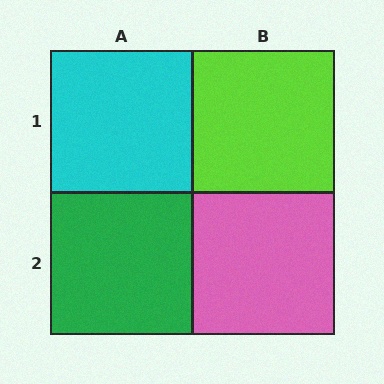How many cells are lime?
1 cell is lime.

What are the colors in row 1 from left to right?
Cyan, lime.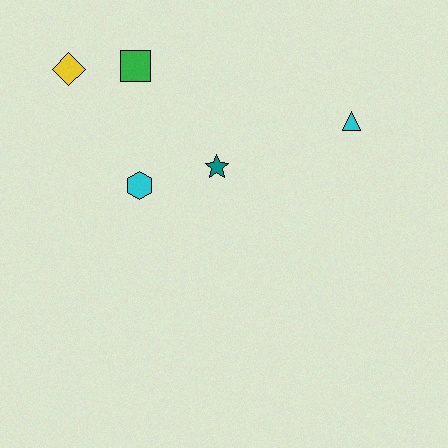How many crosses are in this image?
There are no crosses.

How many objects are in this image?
There are 5 objects.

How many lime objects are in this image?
There are no lime objects.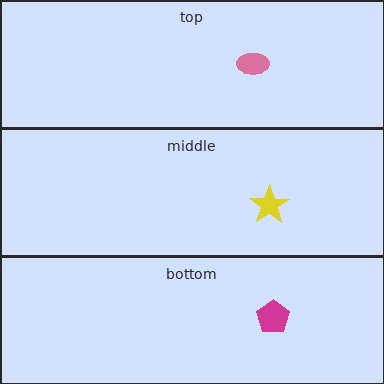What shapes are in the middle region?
The yellow star.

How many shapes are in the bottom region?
1.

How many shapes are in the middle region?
1.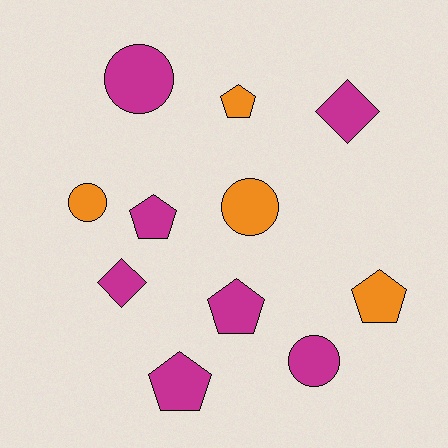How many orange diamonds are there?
There are no orange diamonds.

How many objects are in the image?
There are 11 objects.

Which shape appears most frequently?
Pentagon, with 5 objects.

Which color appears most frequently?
Magenta, with 7 objects.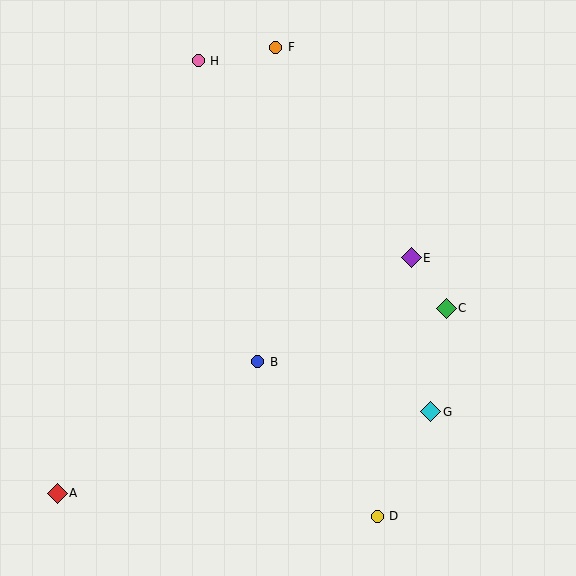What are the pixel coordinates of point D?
Point D is at (377, 516).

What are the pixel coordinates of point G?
Point G is at (431, 412).